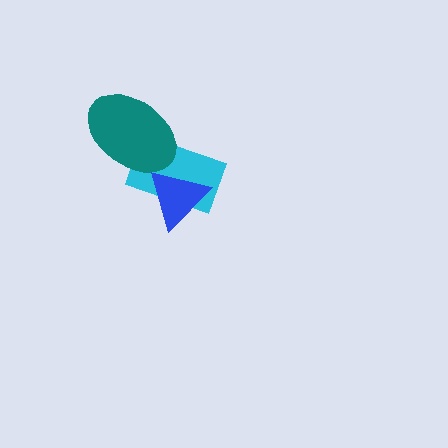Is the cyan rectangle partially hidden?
Yes, it is partially covered by another shape.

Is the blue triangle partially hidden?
No, no other shape covers it.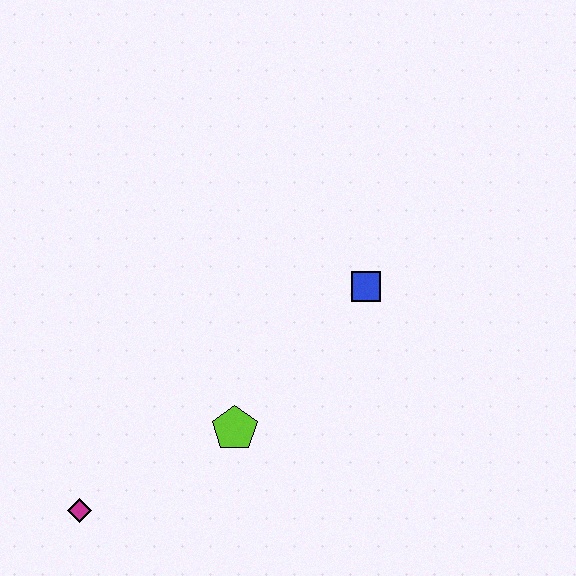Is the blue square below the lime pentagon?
No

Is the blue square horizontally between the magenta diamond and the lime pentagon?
No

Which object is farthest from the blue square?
The magenta diamond is farthest from the blue square.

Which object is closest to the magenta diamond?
The lime pentagon is closest to the magenta diamond.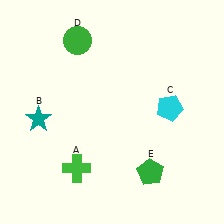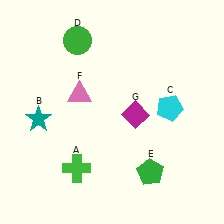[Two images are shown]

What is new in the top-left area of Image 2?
A pink triangle (F) was added in the top-left area of Image 2.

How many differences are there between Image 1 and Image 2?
There are 2 differences between the two images.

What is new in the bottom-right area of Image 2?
A magenta diamond (G) was added in the bottom-right area of Image 2.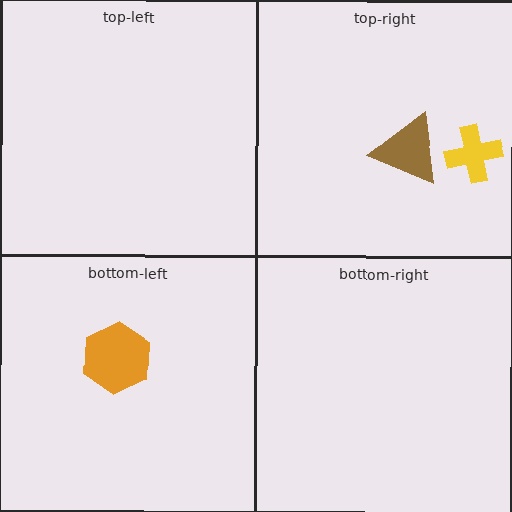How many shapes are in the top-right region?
2.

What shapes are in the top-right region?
The yellow cross, the brown triangle.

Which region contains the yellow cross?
The top-right region.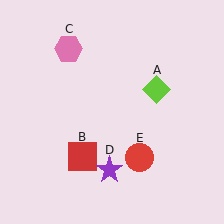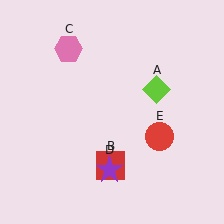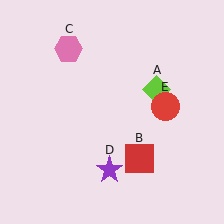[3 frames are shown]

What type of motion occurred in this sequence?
The red square (object B), red circle (object E) rotated counterclockwise around the center of the scene.